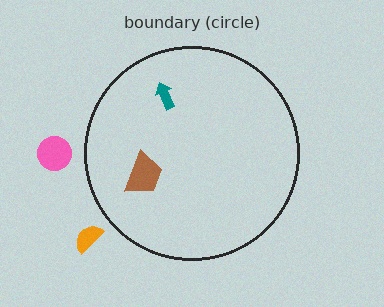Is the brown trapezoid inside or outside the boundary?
Inside.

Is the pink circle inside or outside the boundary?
Outside.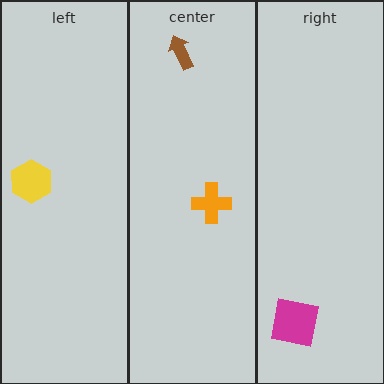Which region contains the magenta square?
The right region.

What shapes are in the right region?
The magenta square.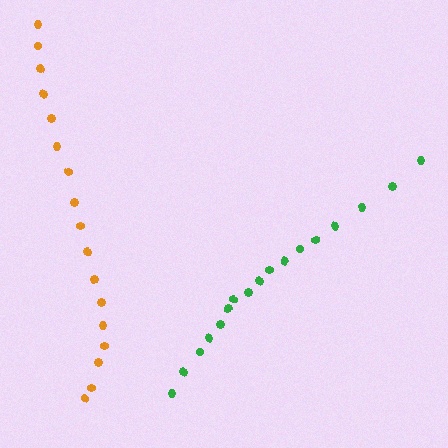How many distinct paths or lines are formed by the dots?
There are 2 distinct paths.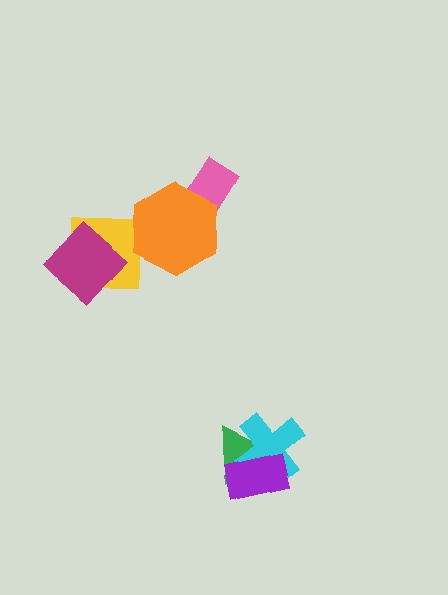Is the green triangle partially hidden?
Yes, it is partially covered by another shape.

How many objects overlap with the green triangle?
2 objects overlap with the green triangle.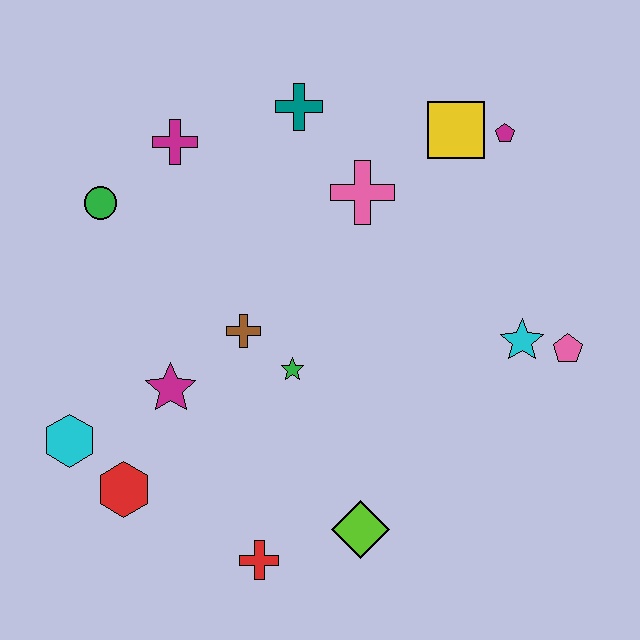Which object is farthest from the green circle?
The pink pentagon is farthest from the green circle.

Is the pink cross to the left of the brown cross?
No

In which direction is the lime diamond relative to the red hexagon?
The lime diamond is to the right of the red hexagon.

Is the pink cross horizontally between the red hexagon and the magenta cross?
No